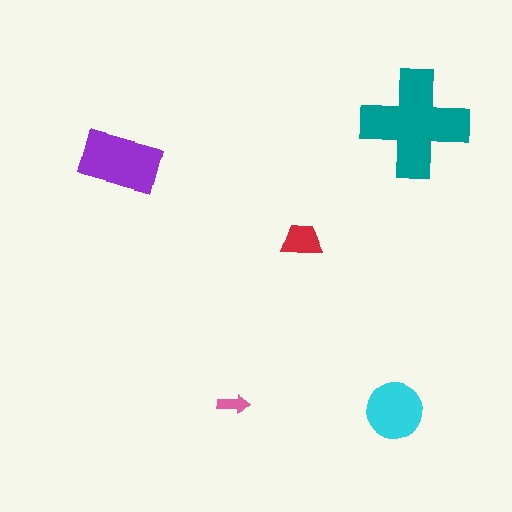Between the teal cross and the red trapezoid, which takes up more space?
The teal cross.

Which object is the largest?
The teal cross.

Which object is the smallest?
The pink arrow.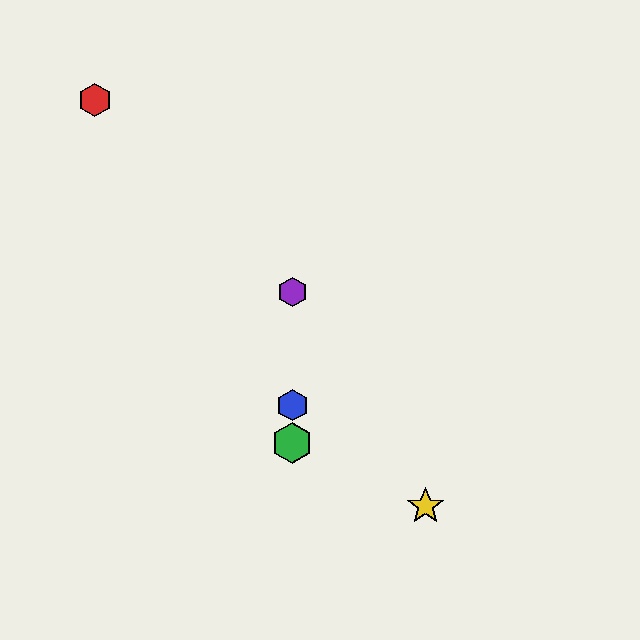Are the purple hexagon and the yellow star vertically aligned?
No, the purple hexagon is at x≈292 and the yellow star is at x≈426.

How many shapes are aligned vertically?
3 shapes (the blue hexagon, the green hexagon, the purple hexagon) are aligned vertically.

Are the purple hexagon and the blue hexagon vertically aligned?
Yes, both are at x≈292.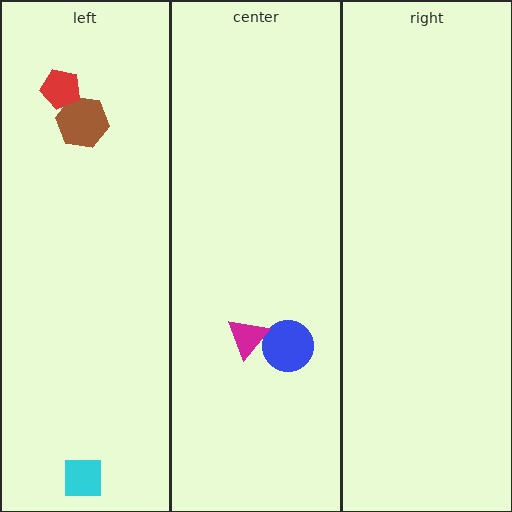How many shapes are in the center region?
2.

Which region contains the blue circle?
The center region.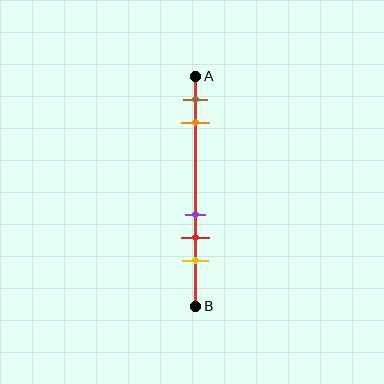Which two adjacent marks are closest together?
The purple and red marks are the closest adjacent pair.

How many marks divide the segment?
There are 5 marks dividing the segment.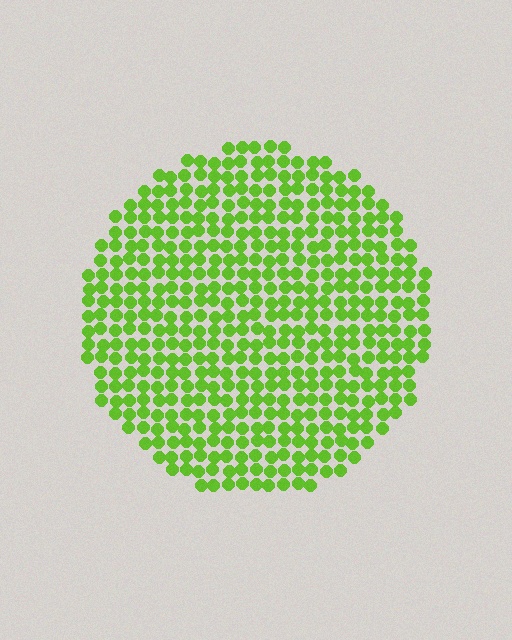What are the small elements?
The small elements are circles.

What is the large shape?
The large shape is a circle.